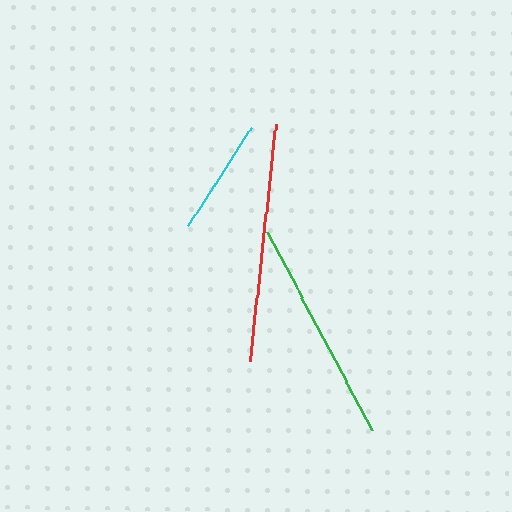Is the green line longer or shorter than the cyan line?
The green line is longer than the cyan line.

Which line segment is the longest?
The red line is the longest at approximately 238 pixels.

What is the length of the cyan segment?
The cyan segment is approximately 117 pixels long.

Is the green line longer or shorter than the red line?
The red line is longer than the green line.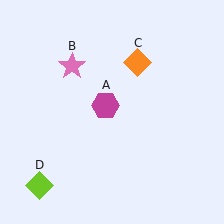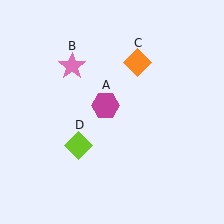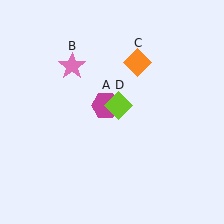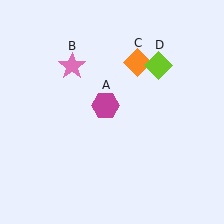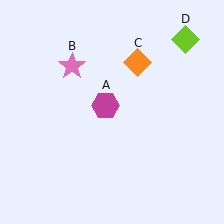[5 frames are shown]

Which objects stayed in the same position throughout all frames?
Magenta hexagon (object A) and pink star (object B) and orange diamond (object C) remained stationary.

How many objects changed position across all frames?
1 object changed position: lime diamond (object D).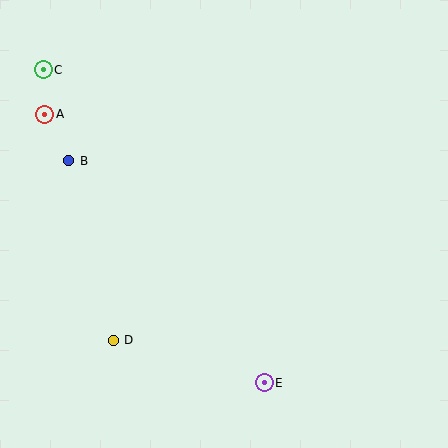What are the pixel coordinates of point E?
Point E is at (264, 383).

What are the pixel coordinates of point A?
Point A is at (45, 114).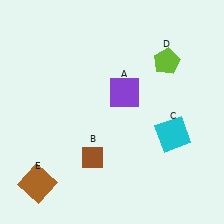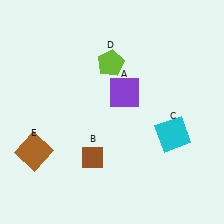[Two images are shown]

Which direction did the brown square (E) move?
The brown square (E) moved up.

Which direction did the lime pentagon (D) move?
The lime pentagon (D) moved left.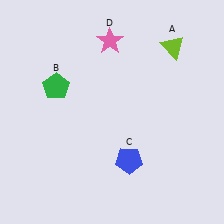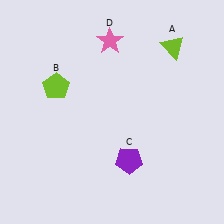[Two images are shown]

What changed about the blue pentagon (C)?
In Image 1, C is blue. In Image 2, it changed to purple.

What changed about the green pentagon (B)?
In Image 1, B is green. In Image 2, it changed to lime.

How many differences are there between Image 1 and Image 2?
There are 2 differences between the two images.